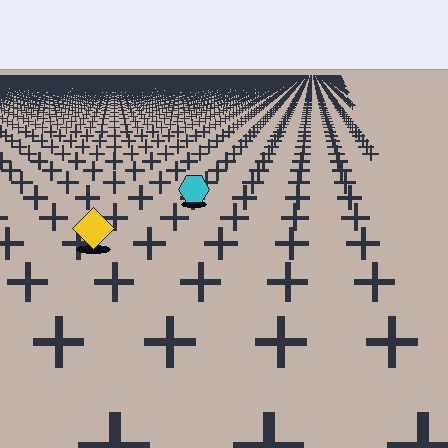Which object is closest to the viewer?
The yellow diamond is closest. The texture marks near it are larger and more spread out.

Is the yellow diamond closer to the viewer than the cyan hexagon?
Yes. The yellow diamond is closer — you can tell from the texture gradient: the ground texture is coarser near it.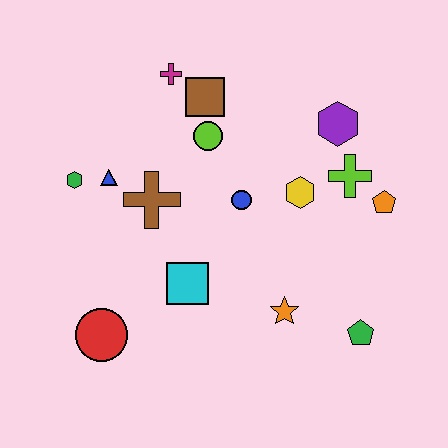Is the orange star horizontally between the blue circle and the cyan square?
No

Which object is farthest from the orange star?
The magenta cross is farthest from the orange star.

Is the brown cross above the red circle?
Yes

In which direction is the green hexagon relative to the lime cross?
The green hexagon is to the left of the lime cross.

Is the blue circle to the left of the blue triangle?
No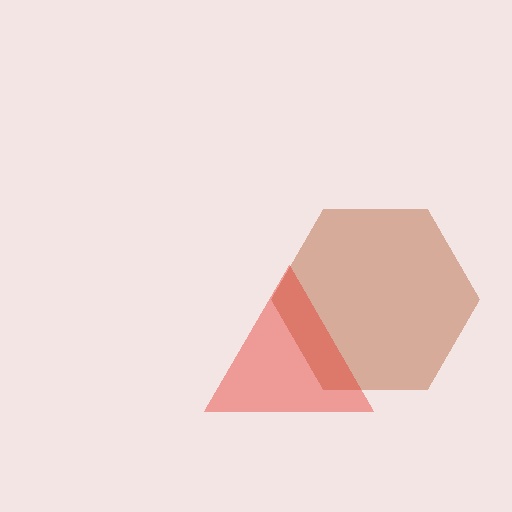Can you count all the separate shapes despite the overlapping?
Yes, there are 2 separate shapes.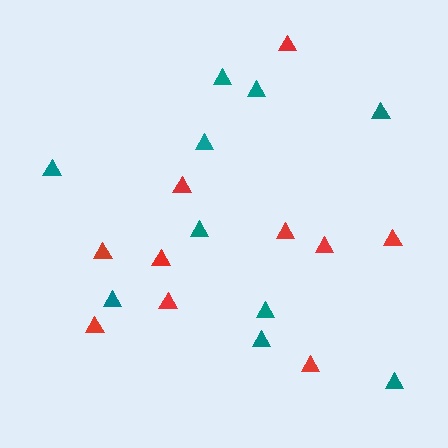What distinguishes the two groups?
There are 2 groups: one group of red triangles (10) and one group of teal triangles (10).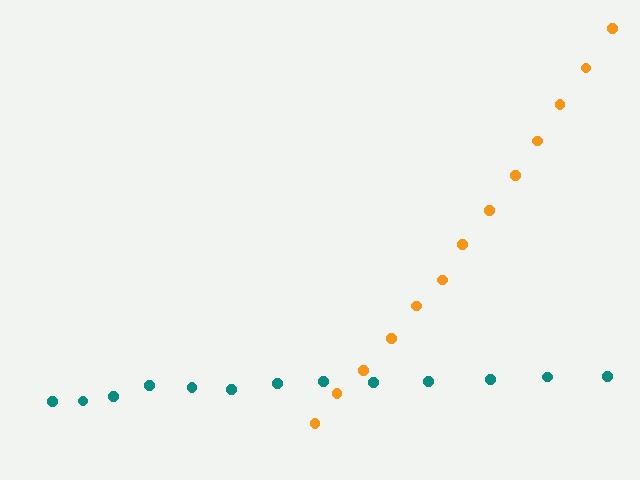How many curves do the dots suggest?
There are 2 distinct paths.